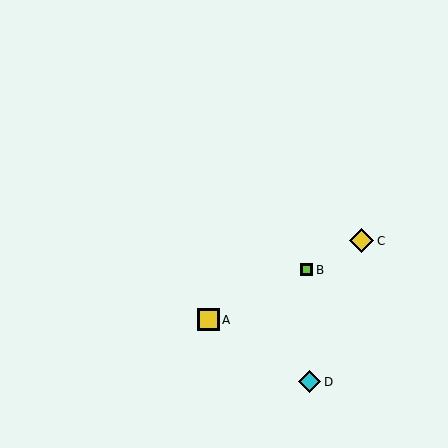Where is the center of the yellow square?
The center of the yellow square is at (208, 320).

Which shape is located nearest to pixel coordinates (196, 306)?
The yellow square (labeled A) at (208, 320) is nearest to that location.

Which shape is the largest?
The yellow diamond (labeled C) is the largest.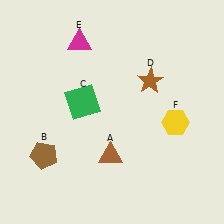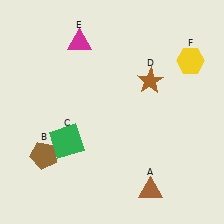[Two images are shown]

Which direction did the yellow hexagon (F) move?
The yellow hexagon (F) moved up.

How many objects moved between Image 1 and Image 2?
3 objects moved between the two images.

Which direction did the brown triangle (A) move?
The brown triangle (A) moved right.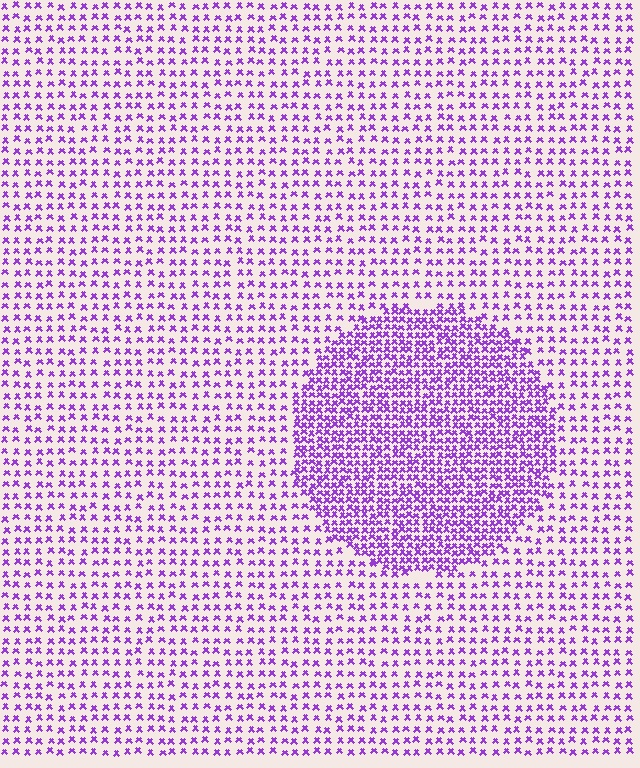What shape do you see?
I see a circle.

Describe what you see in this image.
The image contains small purple elements arranged at two different densities. A circle-shaped region is visible where the elements are more densely packed than the surrounding area.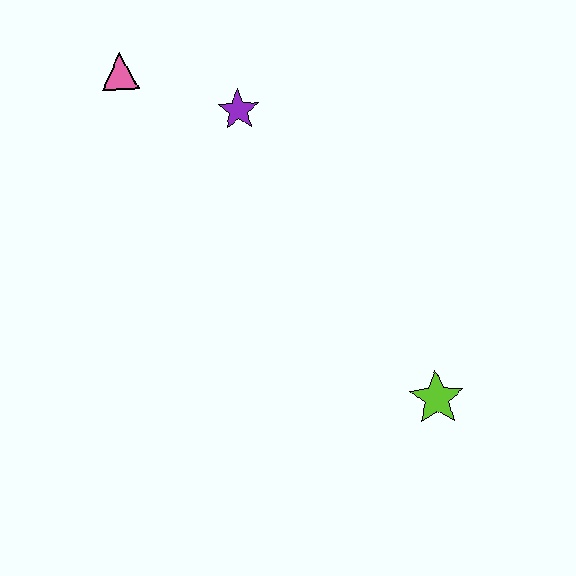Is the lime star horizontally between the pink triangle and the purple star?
No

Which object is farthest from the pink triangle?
The lime star is farthest from the pink triangle.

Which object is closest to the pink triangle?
The purple star is closest to the pink triangle.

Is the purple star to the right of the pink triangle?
Yes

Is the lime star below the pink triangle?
Yes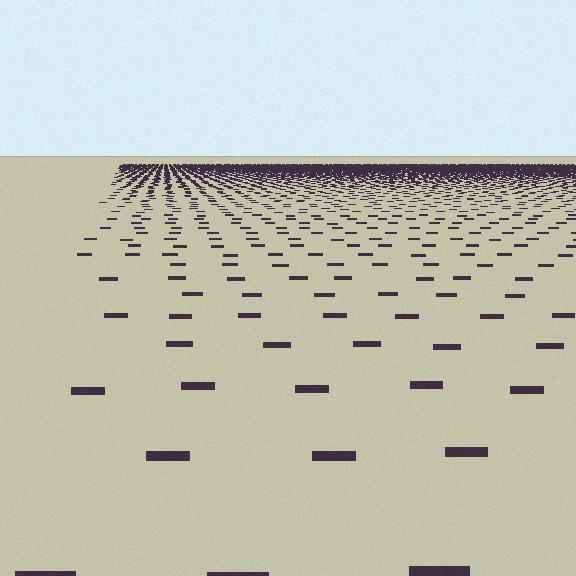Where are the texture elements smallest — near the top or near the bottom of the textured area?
Near the top.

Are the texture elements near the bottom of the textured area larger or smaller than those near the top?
Larger. Near the bottom, elements are closer to the viewer and appear at a bigger on-screen size.